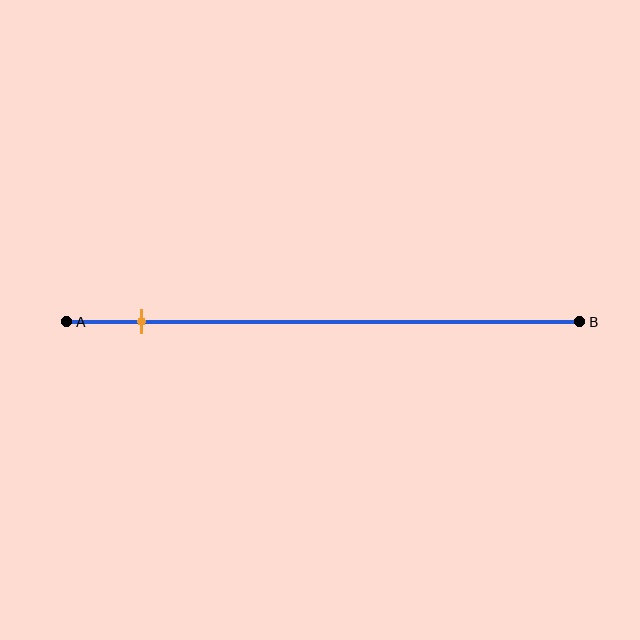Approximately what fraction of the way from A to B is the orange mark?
The orange mark is approximately 15% of the way from A to B.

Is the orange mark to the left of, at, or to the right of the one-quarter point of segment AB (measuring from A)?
The orange mark is to the left of the one-quarter point of segment AB.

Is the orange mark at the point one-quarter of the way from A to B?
No, the mark is at about 15% from A, not at the 25% one-quarter point.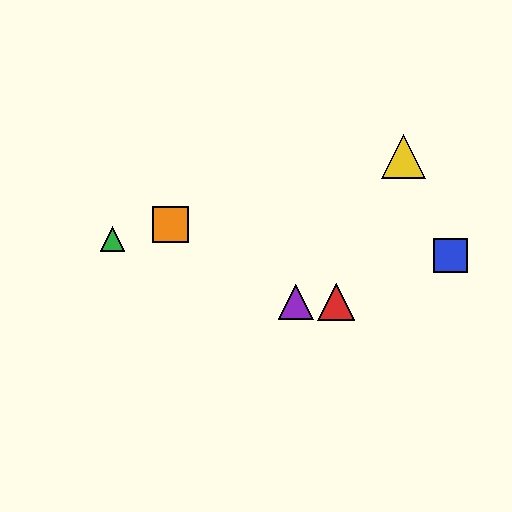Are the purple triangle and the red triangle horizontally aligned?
Yes, both are at y≈302.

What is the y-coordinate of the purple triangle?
The purple triangle is at y≈302.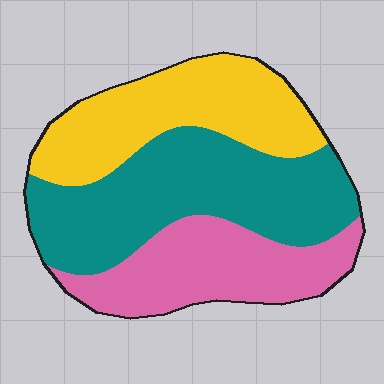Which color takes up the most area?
Teal, at roughly 40%.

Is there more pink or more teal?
Teal.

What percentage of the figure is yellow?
Yellow covers around 30% of the figure.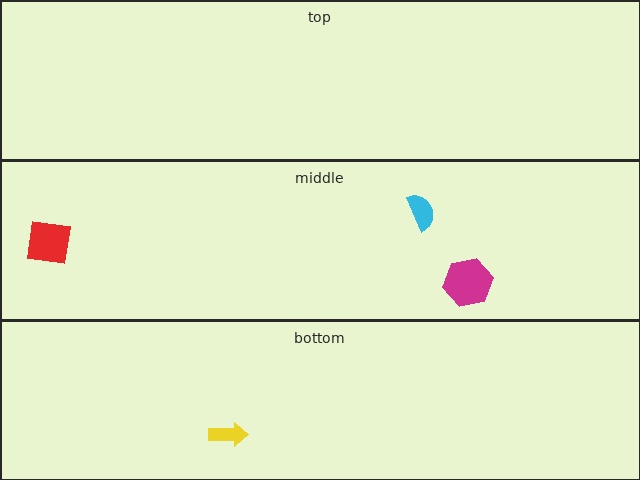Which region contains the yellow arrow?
The bottom region.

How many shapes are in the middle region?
3.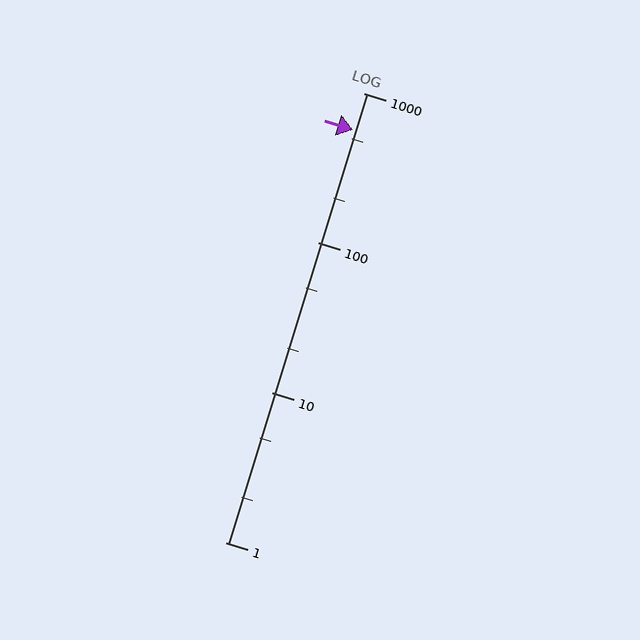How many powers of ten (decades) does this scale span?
The scale spans 3 decades, from 1 to 1000.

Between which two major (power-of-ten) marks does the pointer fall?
The pointer is between 100 and 1000.